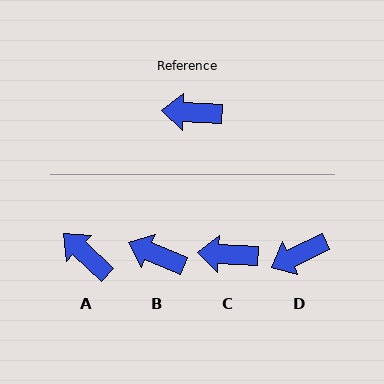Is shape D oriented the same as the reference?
No, it is off by about 28 degrees.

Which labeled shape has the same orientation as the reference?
C.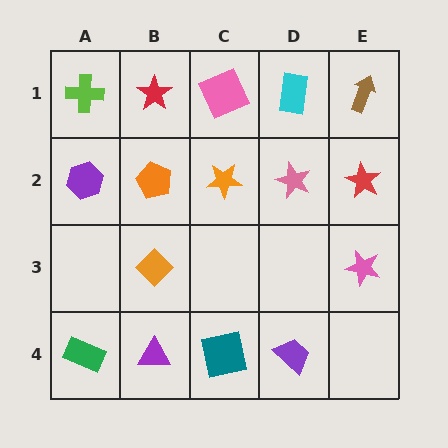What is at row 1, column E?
A brown arrow.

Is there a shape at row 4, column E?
No, that cell is empty.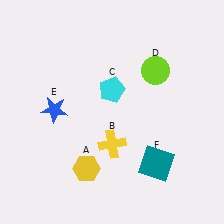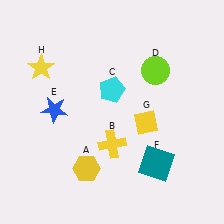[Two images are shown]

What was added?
A yellow diamond (G), a yellow star (H) were added in Image 2.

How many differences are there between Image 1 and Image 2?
There are 2 differences between the two images.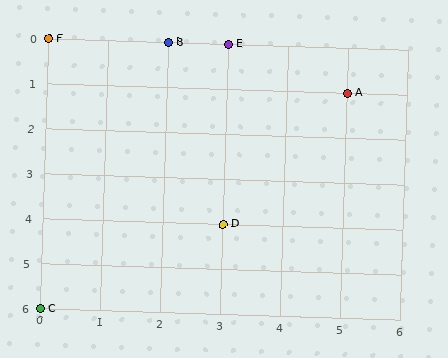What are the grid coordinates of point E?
Point E is at grid coordinates (3, 0).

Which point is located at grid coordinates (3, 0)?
Point E is at (3, 0).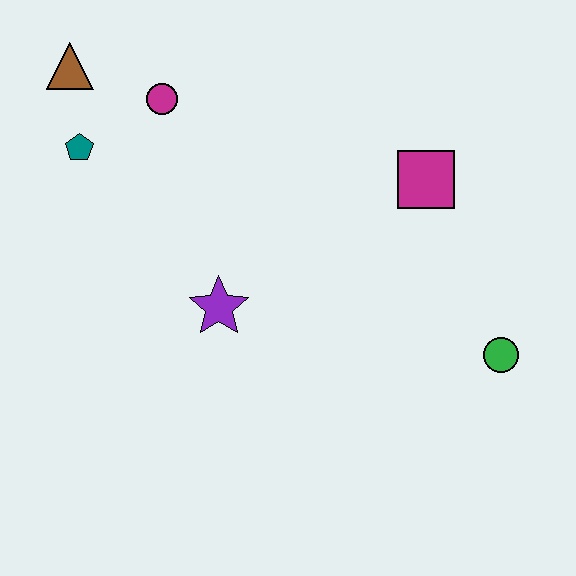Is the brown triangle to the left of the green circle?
Yes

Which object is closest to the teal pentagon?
The brown triangle is closest to the teal pentagon.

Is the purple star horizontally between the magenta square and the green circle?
No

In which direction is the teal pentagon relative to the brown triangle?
The teal pentagon is below the brown triangle.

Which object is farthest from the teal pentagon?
The green circle is farthest from the teal pentagon.